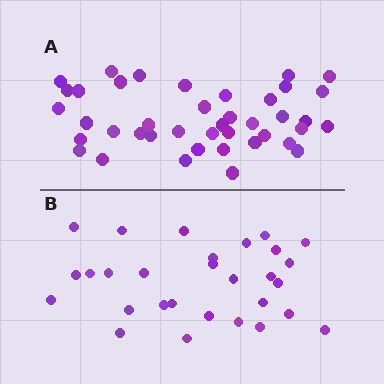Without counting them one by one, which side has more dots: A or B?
Region A (the top region) has more dots.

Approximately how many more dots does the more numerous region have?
Region A has roughly 12 or so more dots than region B.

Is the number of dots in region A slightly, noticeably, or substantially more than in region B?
Region A has noticeably more, but not dramatically so. The ratio is roughly 1.4 to 1.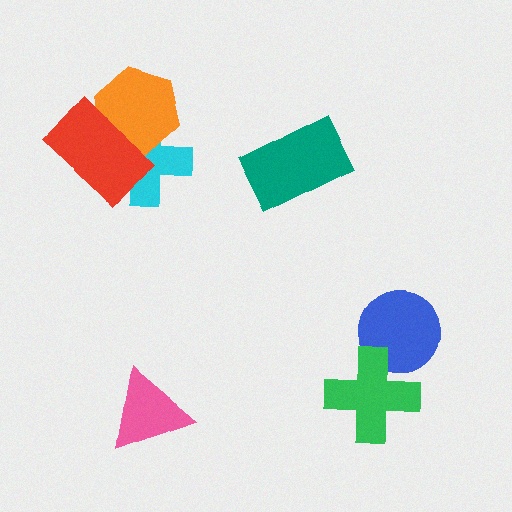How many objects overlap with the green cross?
1 object overlaps with the green cross.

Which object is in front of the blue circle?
The green cross is in front of the blue circle.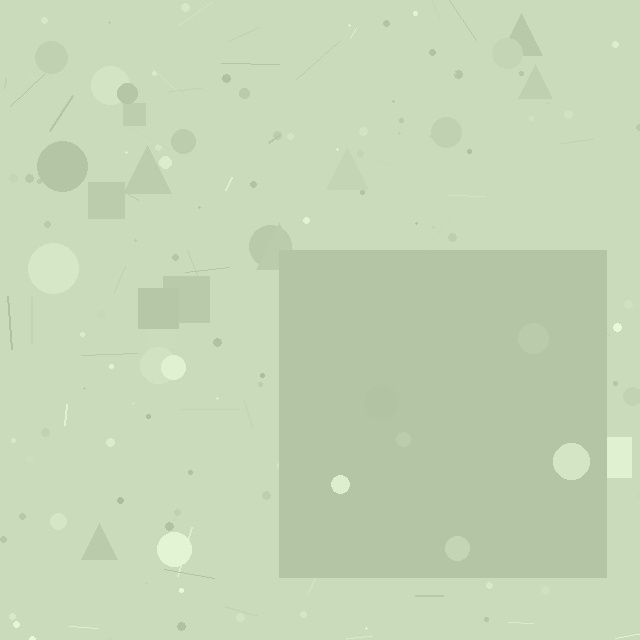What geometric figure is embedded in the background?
A square is embedded in the background.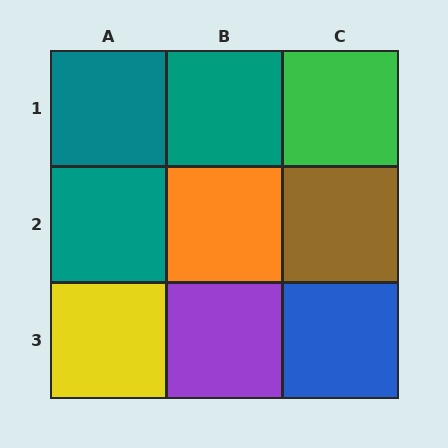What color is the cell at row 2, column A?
Teal.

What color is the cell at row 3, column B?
Purple.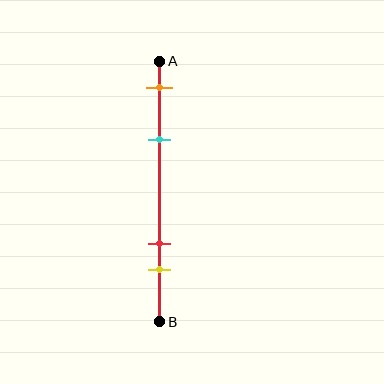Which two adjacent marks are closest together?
The red and yellow marks are the closest adjacent pair.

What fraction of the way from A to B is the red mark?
The red mark is approximately 70% (0.7) of the way from A to B.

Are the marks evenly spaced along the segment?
No, the marks are not evenly spaced.